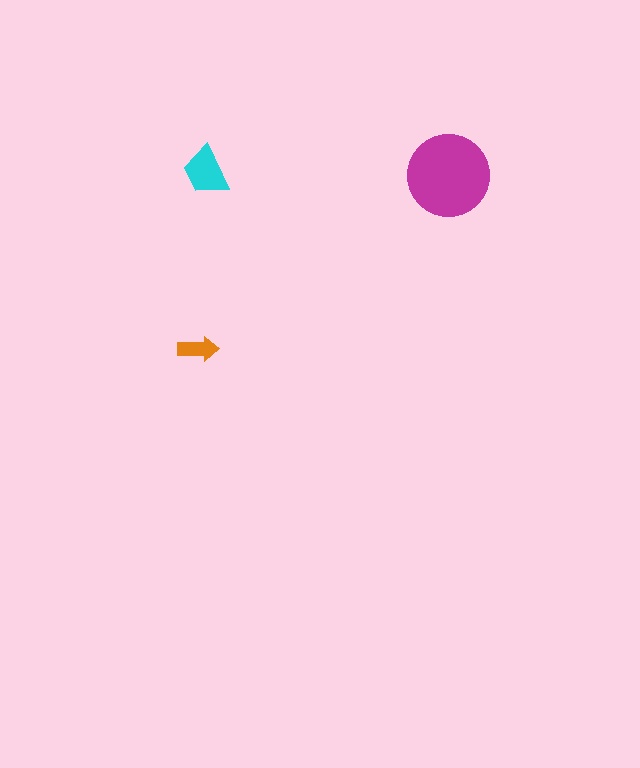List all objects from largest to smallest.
The magenta circle, the cyan trapezoid, the orange arrow.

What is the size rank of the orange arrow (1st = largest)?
3rd.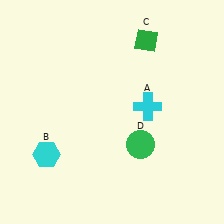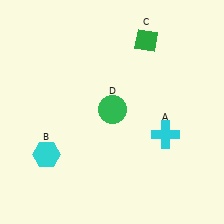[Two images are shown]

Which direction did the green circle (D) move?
The green circle (D) moved up.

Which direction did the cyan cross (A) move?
The cyan cross (A) moved down.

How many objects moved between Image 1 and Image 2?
2 objects moved between the two images.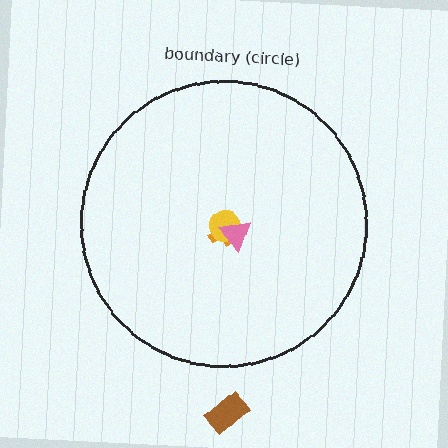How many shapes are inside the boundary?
3 inside, 1 outside.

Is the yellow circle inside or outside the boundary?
Inside.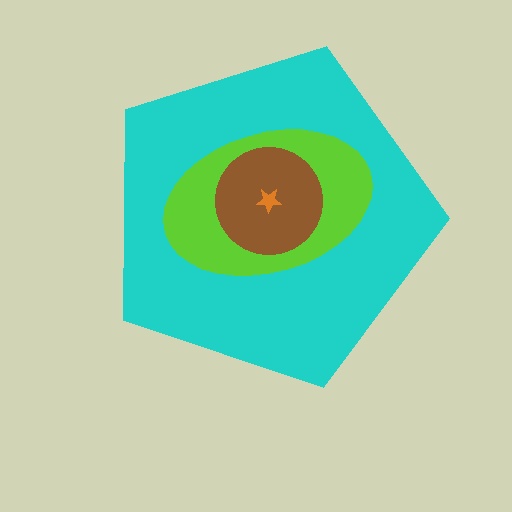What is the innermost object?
The orange star.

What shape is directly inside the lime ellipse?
The brown circle.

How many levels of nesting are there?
4.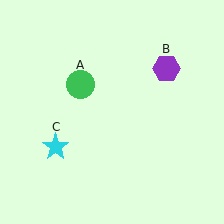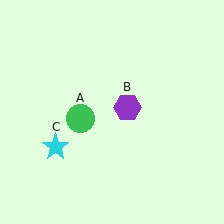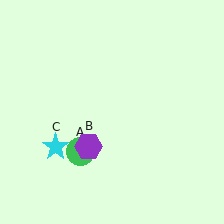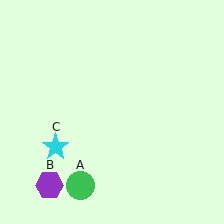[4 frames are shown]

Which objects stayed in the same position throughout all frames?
Cyan star (object C) remained stationary.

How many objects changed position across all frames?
2 objects changed position: green circle (object A), purple hexagon (object B).